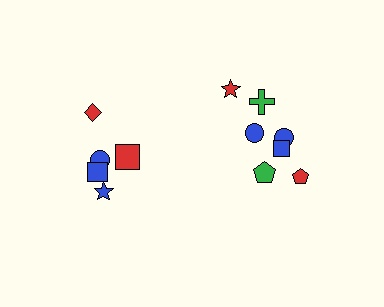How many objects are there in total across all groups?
There are 12 objects.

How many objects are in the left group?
There are 5 objects.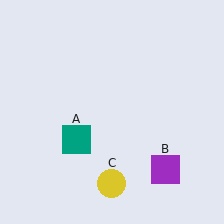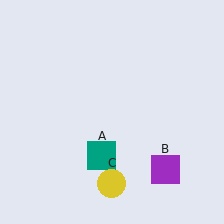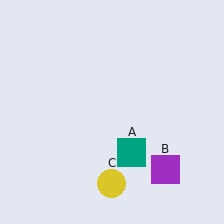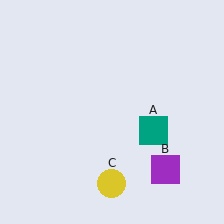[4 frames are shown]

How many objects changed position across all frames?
1 object changed position: teal square (object A).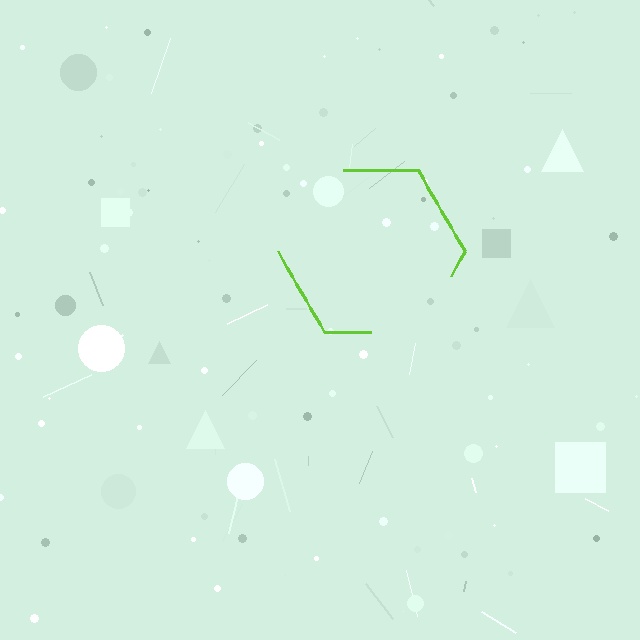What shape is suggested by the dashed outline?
The dashed outline suggests a hexagon.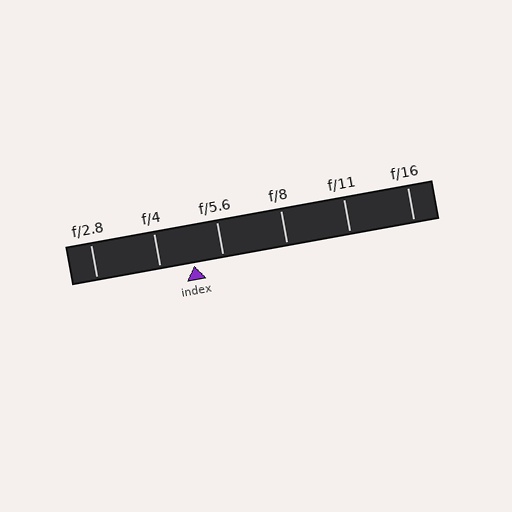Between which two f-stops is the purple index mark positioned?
The index mark is between f/4 and f/5.6.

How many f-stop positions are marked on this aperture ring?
There are 6 f-stop positions marked.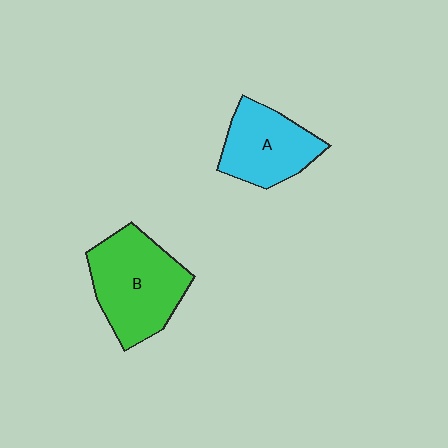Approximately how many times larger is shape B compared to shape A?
Approximately 1.3 times.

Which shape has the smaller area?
Shape A (cyan).